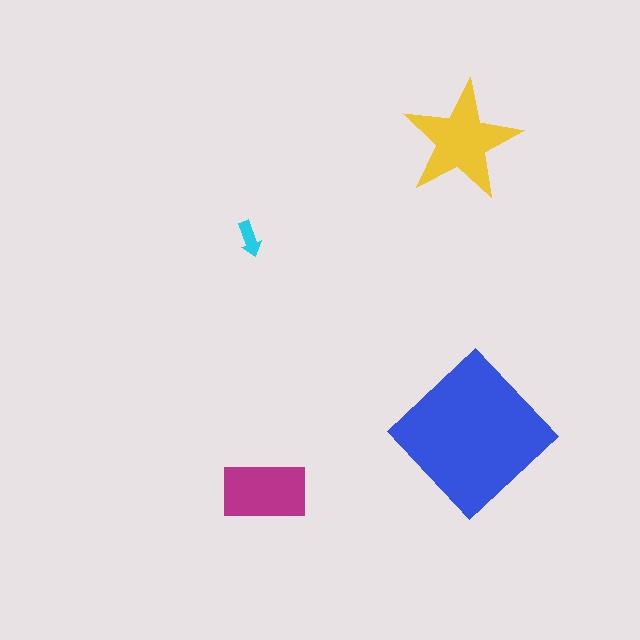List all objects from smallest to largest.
The cyan arrow, the magenta rectangle, the yellow star, the blue diamond.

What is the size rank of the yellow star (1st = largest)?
2nd.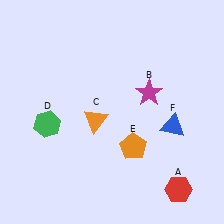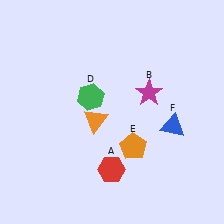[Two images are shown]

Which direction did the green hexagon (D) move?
The green hexagon (D) moved right.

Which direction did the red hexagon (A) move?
The red hexagon (A) moved left.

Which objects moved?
The objects that moved are: the red hexagon (A), the green hexagon (D).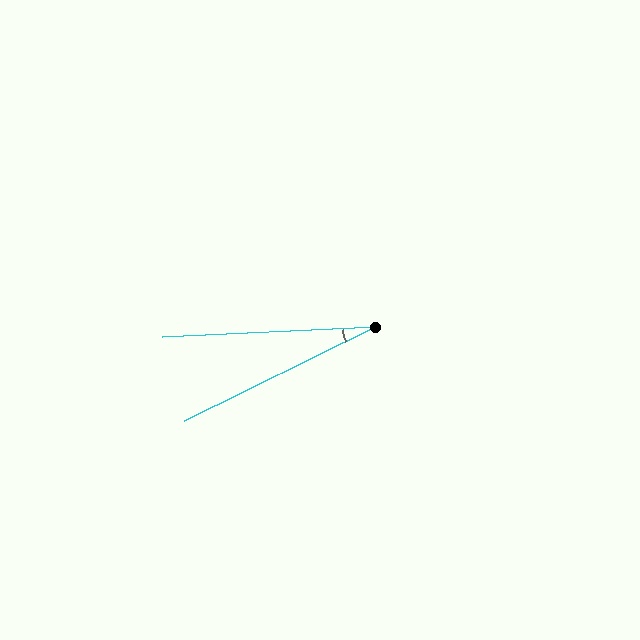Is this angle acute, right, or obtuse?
It is acute.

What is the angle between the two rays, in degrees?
Approximately 23 degrees.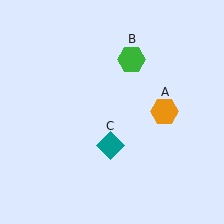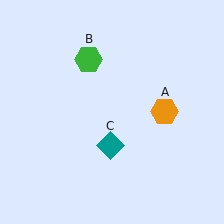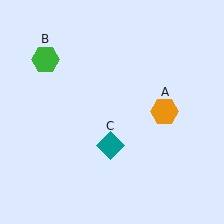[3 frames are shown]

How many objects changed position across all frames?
1 object changed position: green hexagon (object B).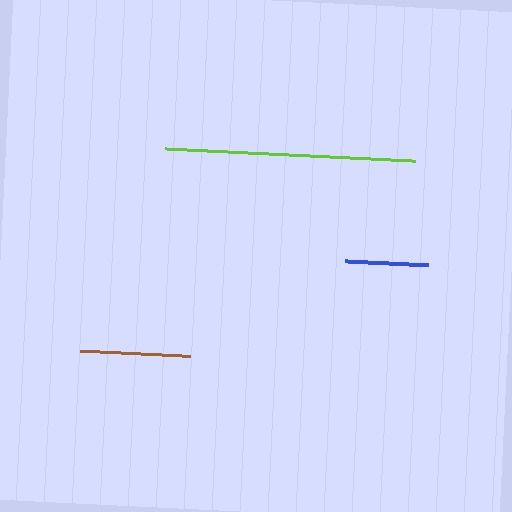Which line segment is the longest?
The lime line is the longest at approximately 250 pixels.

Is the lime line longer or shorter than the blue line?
The lime line is longer than the blue line.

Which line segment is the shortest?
The blue line is the shortest at approximately 83 pixels.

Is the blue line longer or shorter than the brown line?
The brown line is longer than the blue line.